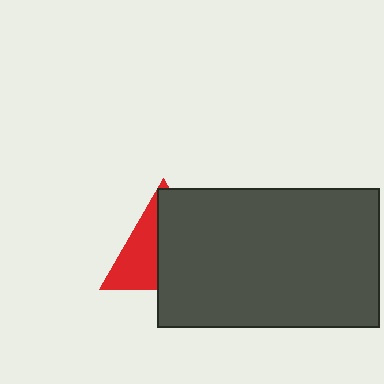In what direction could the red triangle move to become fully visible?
The red triangle could move left. That would shift it out from behind the dark gray rectangle entirely.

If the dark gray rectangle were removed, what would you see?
You would see the complete red triangle.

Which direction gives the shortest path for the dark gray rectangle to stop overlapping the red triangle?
Moving right gives the shortest separation.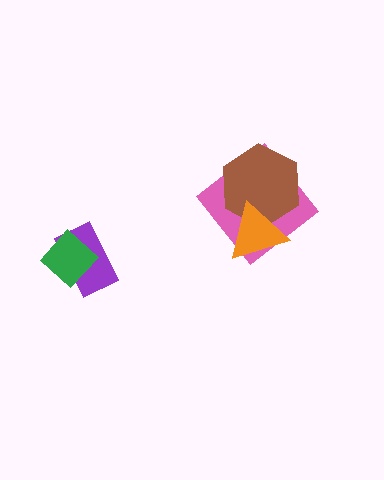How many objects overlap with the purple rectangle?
1 object overlaps with the purple rectangle.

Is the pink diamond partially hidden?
Yes, it is partially covered by another shape.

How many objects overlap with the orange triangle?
2 objects overlap with the orange triangle.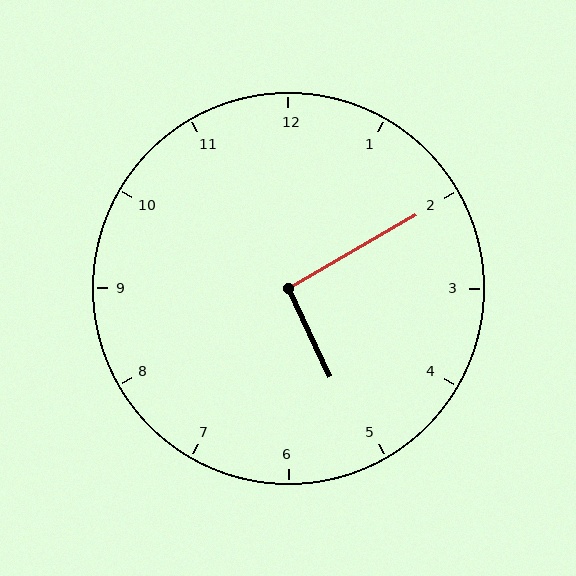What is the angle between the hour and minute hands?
Approximately 95 degrees.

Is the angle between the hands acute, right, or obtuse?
It is right.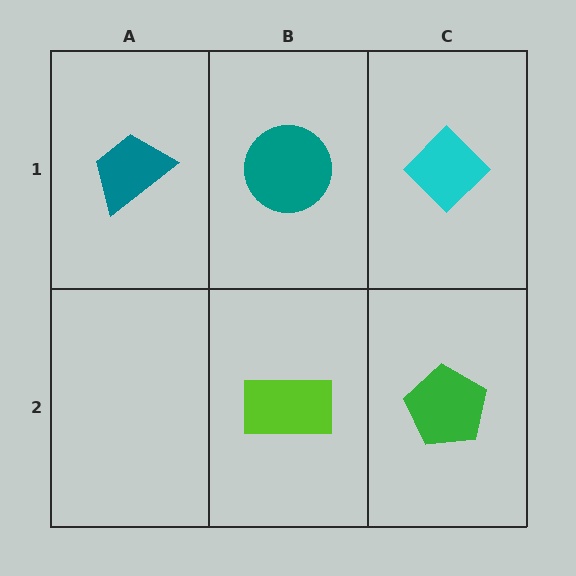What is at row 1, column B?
A teal circle.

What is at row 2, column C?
A green pentagon.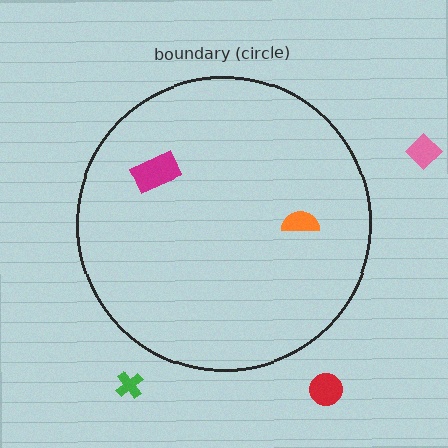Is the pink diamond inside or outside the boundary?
Outside.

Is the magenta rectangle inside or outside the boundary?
Inside.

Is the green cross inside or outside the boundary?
Outside.